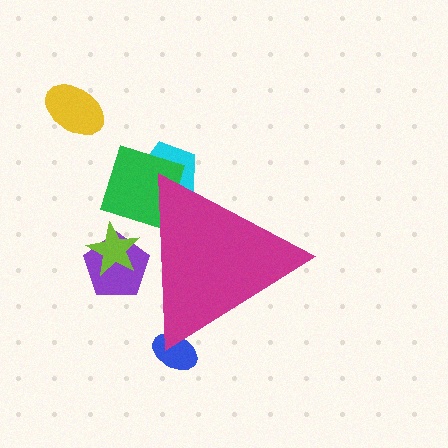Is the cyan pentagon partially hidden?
Yes, the cyan pentagon is partially hidden behind the magenta triangle.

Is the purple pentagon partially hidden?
Yes, the purple pentagon is partially hidden behind the magenta triangle.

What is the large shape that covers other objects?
A magenta triangle.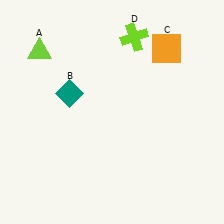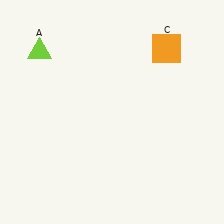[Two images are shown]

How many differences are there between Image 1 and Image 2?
There are 2 differences between the two images.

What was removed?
The lime cross (D), the teal diamond (B) were removed in Image 2.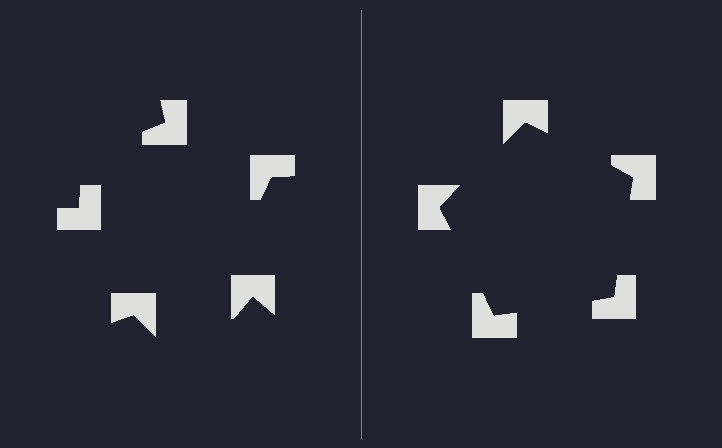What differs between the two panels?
The notched squares are positioned identically on both sides; only the wedge orientations differ. On the right they align to a pentagon; on the left they are misaligned.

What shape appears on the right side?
An illusory pentagon.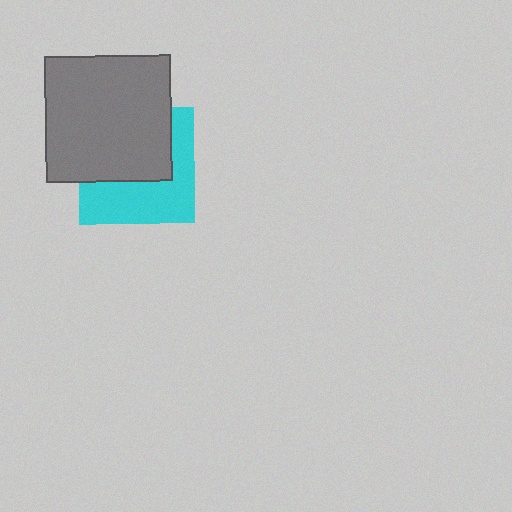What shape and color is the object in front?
The object in front is a gray square.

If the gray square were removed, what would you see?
You would see the complete cyan square.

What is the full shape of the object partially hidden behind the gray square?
The partially hidden object is a cyan square.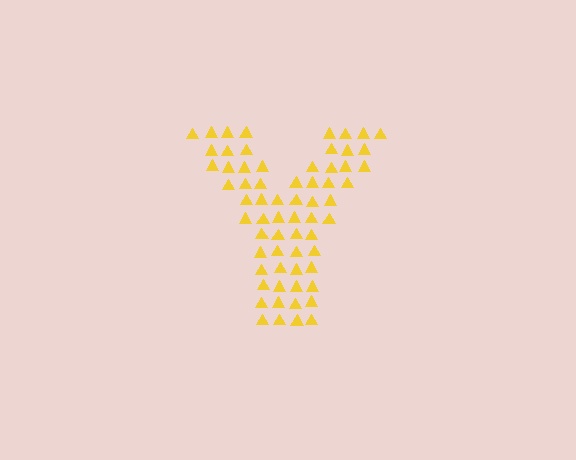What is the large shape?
The large shape is the letter Y.